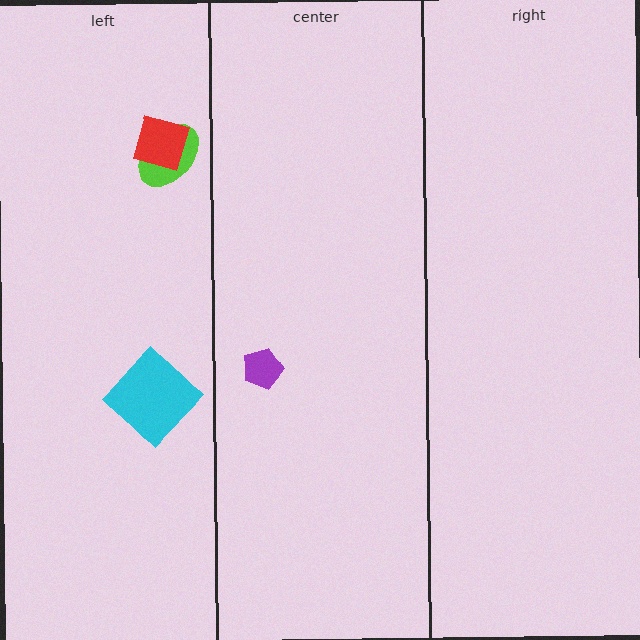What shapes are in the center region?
The purple pentagon.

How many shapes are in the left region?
3.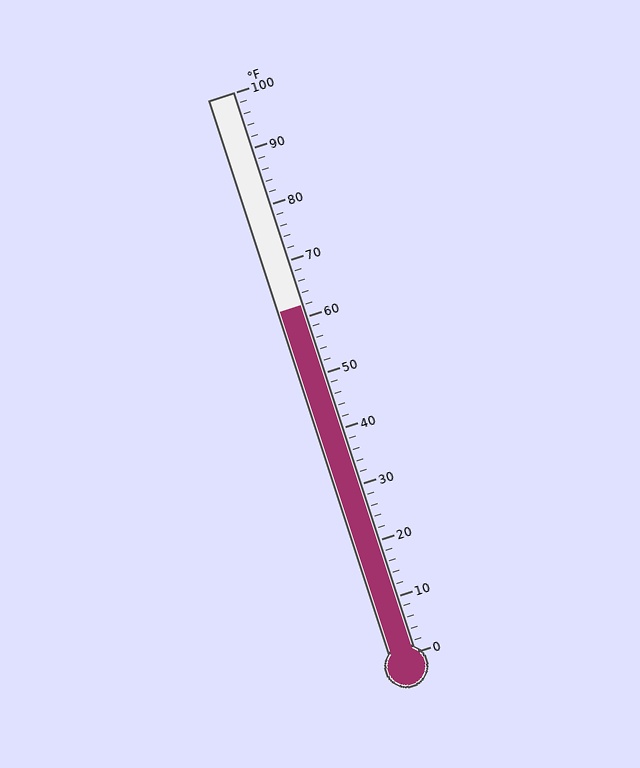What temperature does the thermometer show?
The thermometer shows approximately 62°F.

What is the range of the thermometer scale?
The thermometer scale ranges from 0°F to 100°F.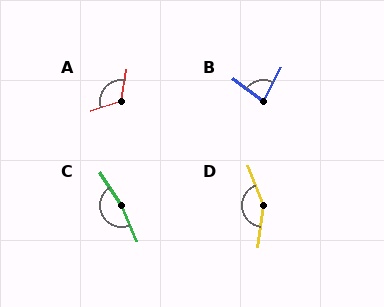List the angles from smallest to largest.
B (80°), A (119°), D (152°), C (170°).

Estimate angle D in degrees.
Approximately 152 degrees.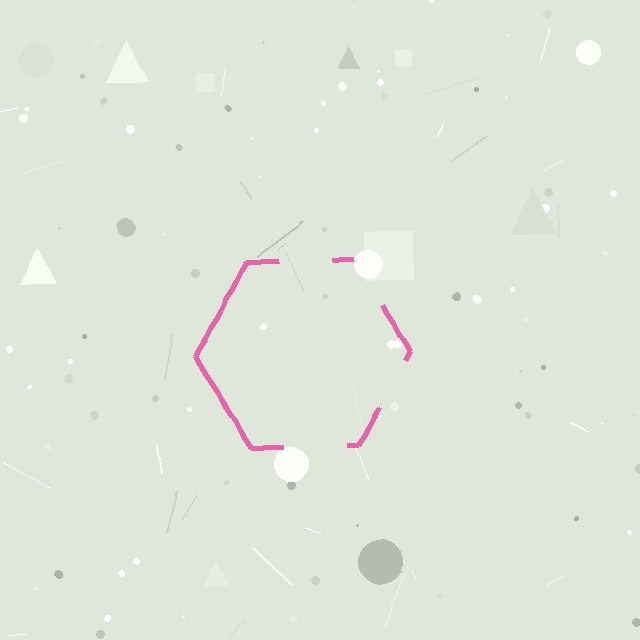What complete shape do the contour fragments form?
The contour fragments form a hexagon.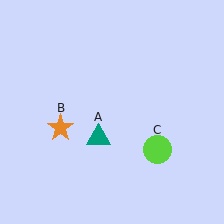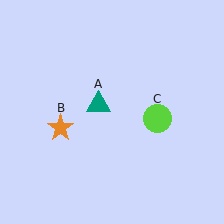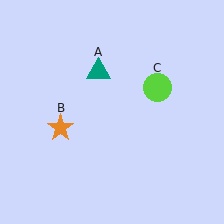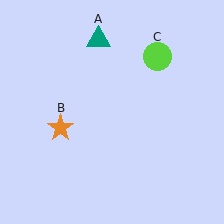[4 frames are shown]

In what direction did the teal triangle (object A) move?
The teal triangle (object A) moved up.